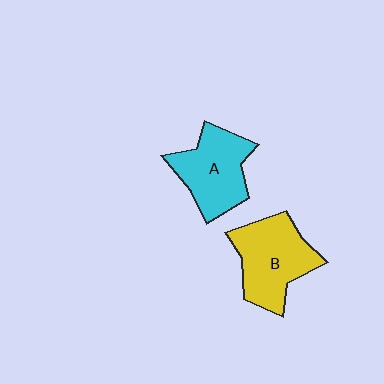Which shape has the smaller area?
Shape A (cyan).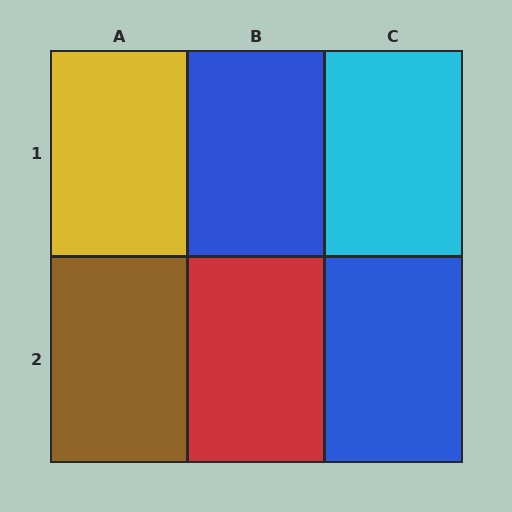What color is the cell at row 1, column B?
Blue.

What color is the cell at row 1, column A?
Yellow.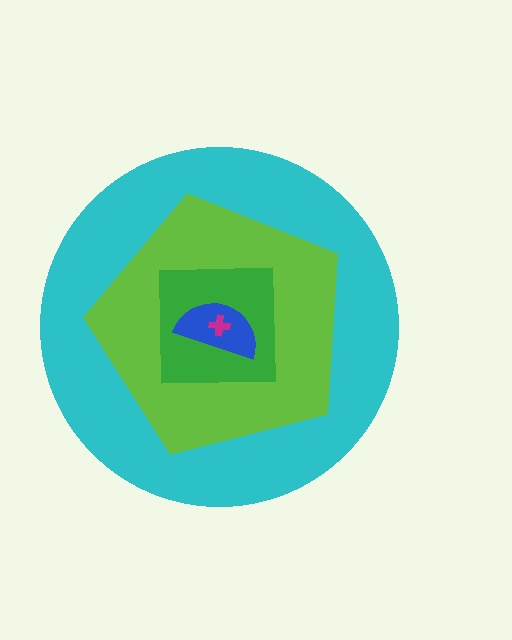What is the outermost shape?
The cyan circle.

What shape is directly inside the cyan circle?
The lime pentagon.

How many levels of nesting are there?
5.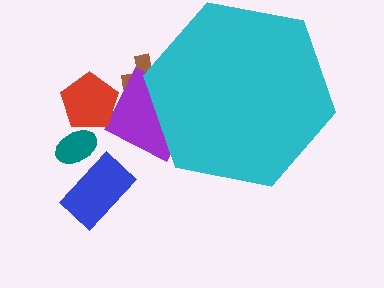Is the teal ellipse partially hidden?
No, the teal ellipse is fully visible.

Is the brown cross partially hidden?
Yes, the brown cross is partially hidden behind the cyan hexagon.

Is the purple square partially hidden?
Yes, the purple square is partially hidden behind the cyan hexagon.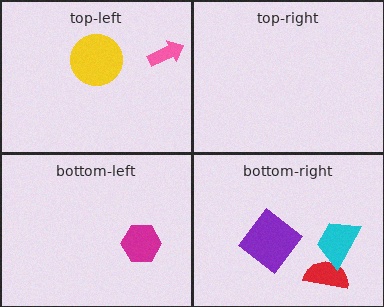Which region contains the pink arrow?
The top-left region.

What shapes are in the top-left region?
The pink arrow, the yellow circle.